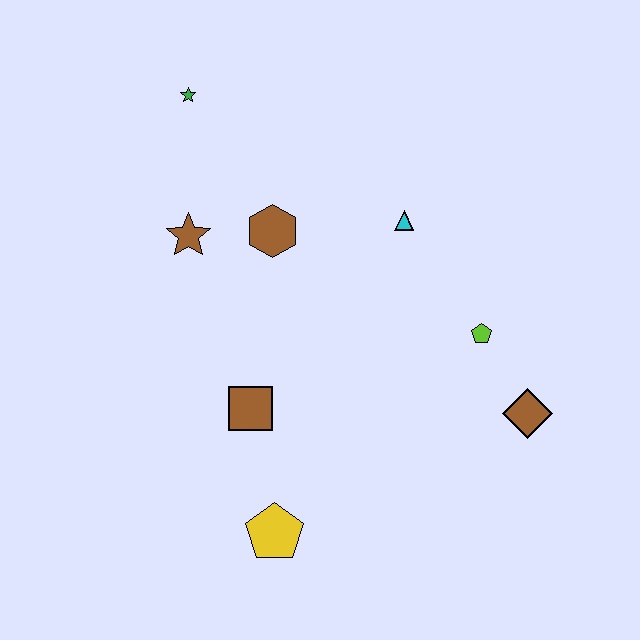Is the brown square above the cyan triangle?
No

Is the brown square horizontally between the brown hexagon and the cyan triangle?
No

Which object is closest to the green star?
The brown star is closest to the green star.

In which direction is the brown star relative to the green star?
The brown star is below the green star.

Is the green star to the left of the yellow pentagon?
Yes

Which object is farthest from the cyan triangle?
The yellow pentagon is farthest from the cyan triangle.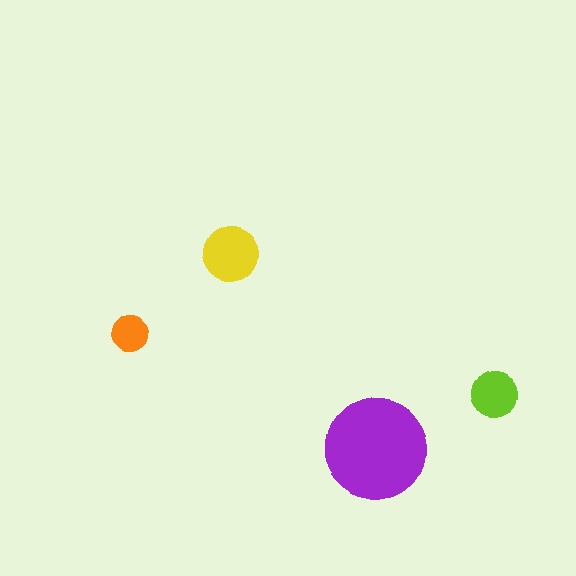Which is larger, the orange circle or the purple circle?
The purple one.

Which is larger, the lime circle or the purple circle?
The purple one.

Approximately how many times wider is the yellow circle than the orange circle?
About 1.5 times wider.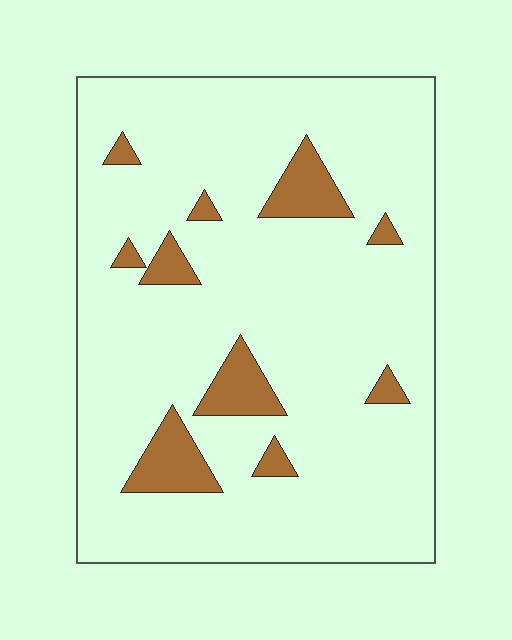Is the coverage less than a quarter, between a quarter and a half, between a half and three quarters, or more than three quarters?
Less than a quarter.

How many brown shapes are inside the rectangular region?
10.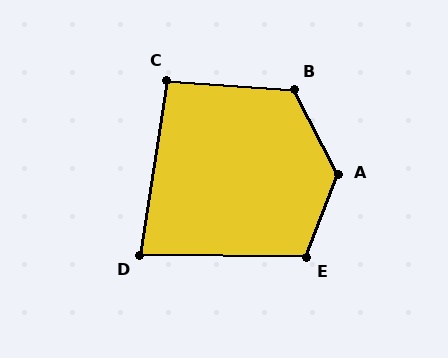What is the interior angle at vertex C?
Approximately 95 degrees (approximately right).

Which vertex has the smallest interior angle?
D, at approximately 82 degrees.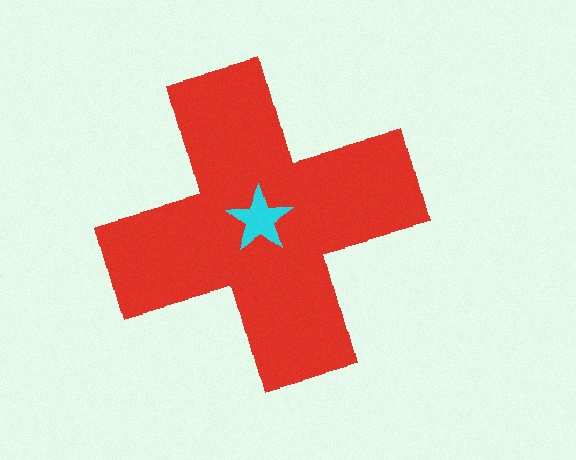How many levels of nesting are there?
2.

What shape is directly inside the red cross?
The cyan star.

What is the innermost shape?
The cyan star.